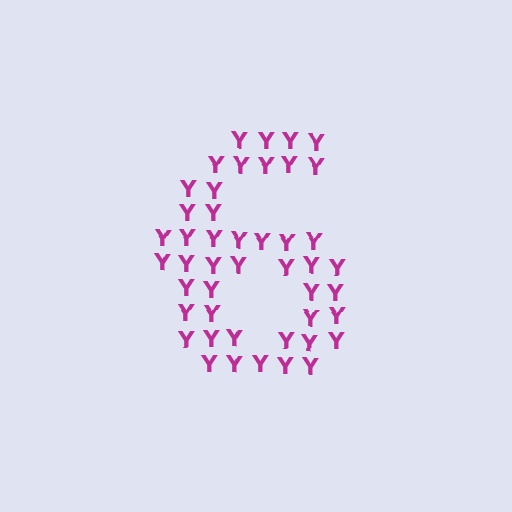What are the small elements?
The small elements are letter Y's.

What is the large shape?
The large shape is the digit 6.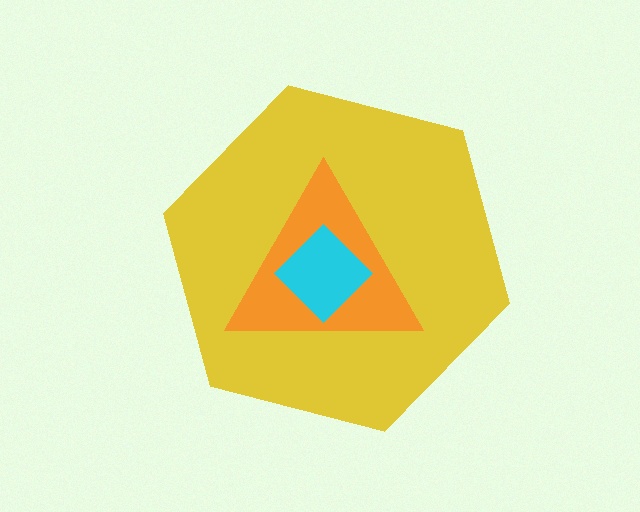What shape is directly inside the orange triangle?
The cyan diamond.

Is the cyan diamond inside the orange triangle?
Yes.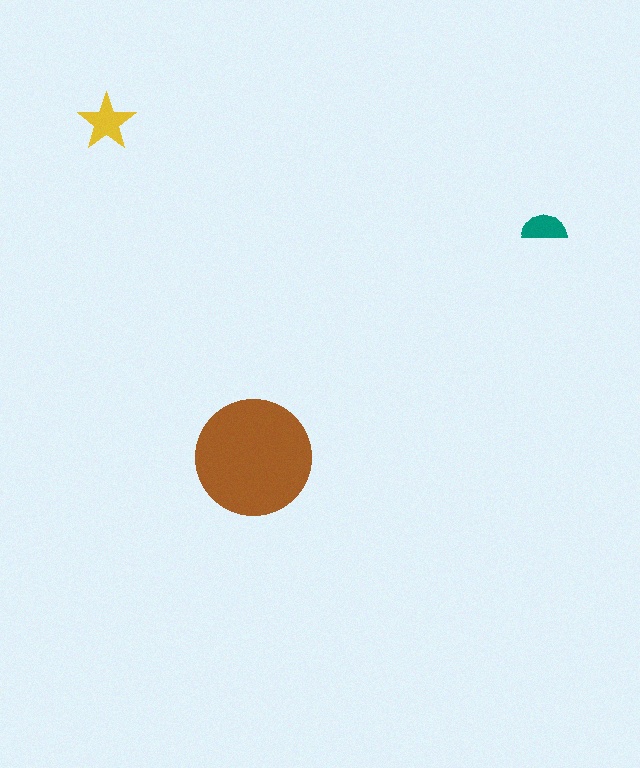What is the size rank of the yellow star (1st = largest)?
2nd.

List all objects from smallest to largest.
The teal semicircle, the yellow star, the brown circle.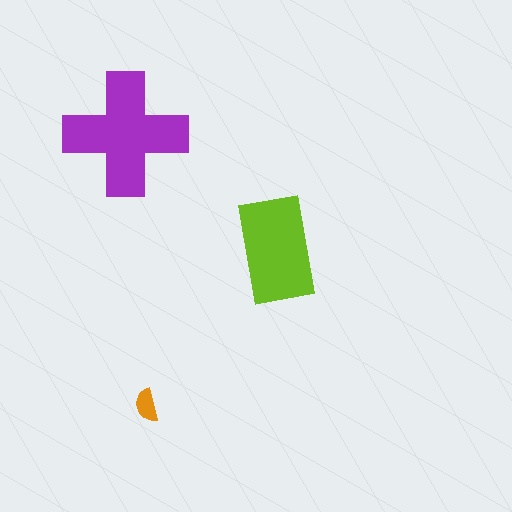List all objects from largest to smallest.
The purple cross, the lime rectangle, the orange semicircle.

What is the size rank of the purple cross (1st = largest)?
1st.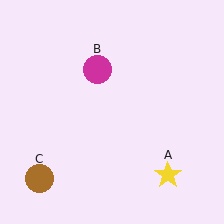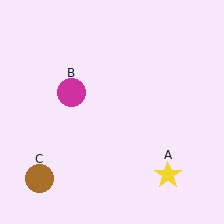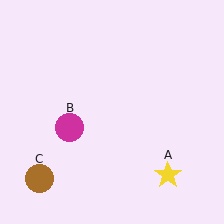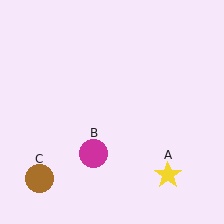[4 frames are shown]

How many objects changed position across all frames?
1 object changed position: magenta circle (object B).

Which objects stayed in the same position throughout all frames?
Yellow star (object A) and brown circle (object C) remained stationary.